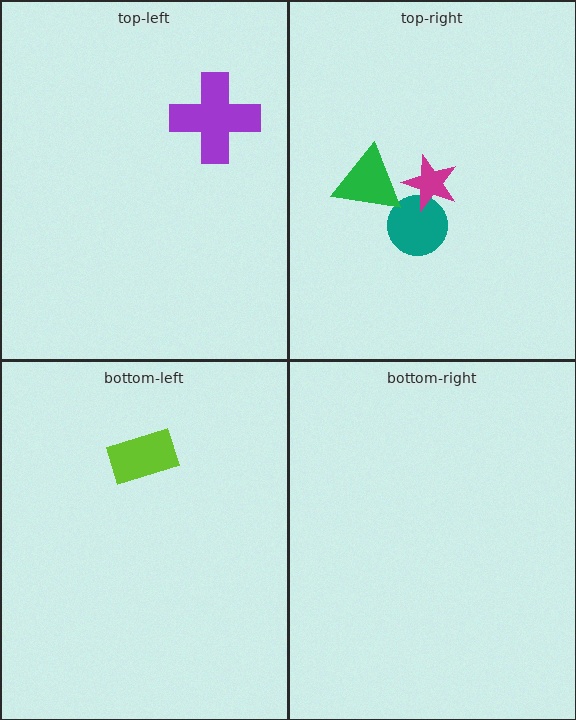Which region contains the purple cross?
The top-left region.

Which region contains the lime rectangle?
The bottom-left region.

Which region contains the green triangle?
The top-right region.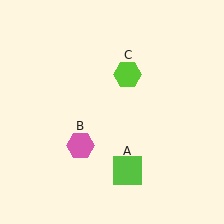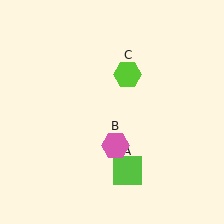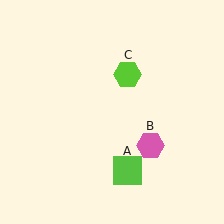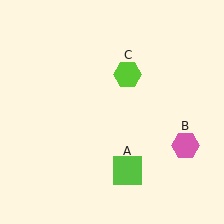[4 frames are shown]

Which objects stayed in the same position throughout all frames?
Lime square (object A) and lime hexagon (object C) remained stationary.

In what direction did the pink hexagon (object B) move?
The pink hexagon (object B) moved right.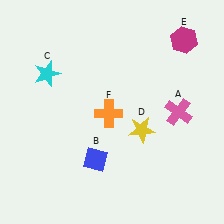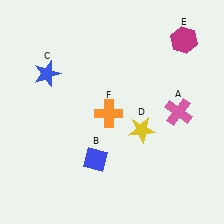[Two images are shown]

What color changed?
The star (C) changed from cyan in Image 1 to blue in Image 2.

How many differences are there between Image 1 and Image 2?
There is 1 difference between the two images.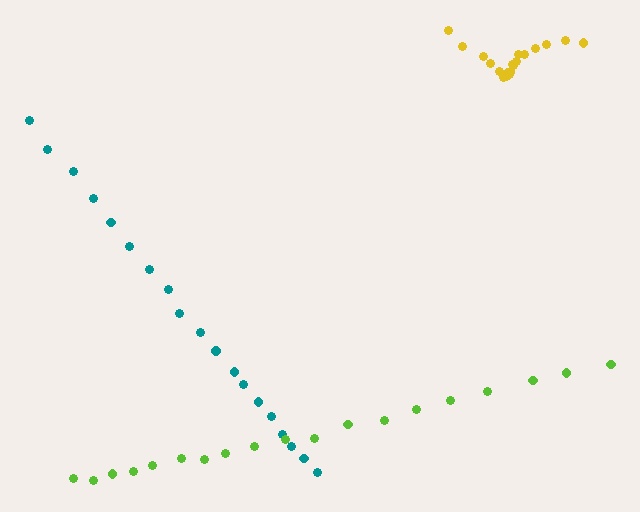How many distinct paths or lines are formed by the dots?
There are 3 distinct paths.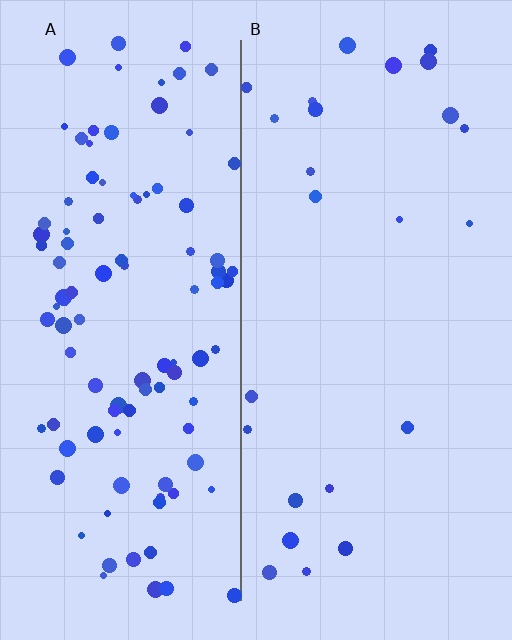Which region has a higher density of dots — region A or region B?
A (the left).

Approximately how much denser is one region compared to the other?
Approximately 4.2× — region A over region B.